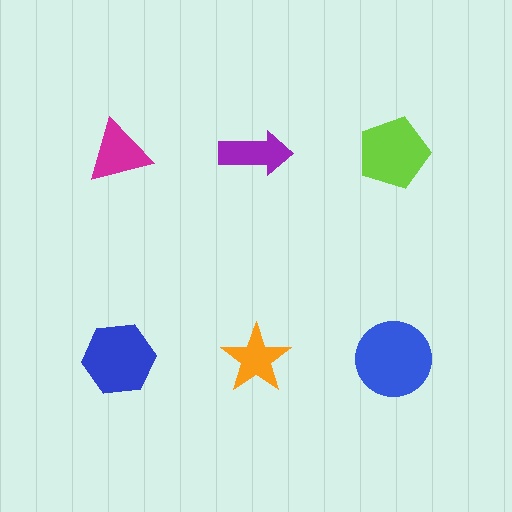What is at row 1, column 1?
A magenta triangle.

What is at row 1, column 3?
A lime pentagon.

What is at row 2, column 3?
A blue circle.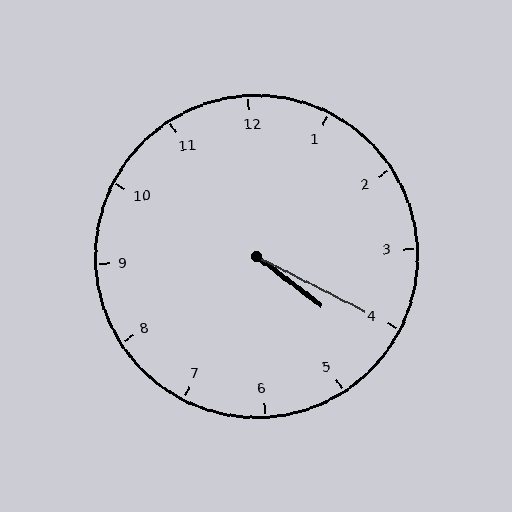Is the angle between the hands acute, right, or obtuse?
It is acute.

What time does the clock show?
4:20.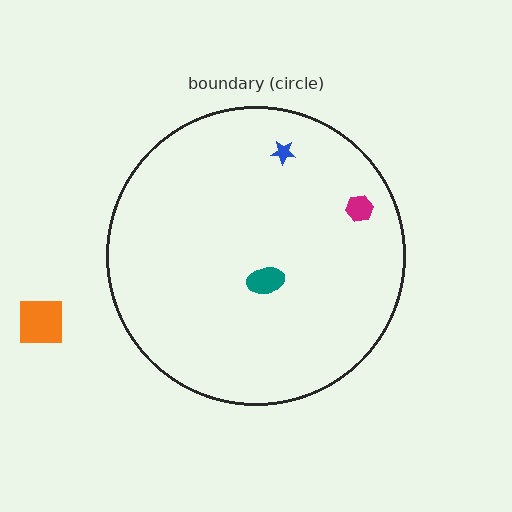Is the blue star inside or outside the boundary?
Inside.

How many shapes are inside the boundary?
3 inside, 1 outside.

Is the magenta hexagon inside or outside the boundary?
Inside.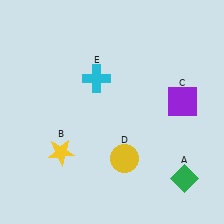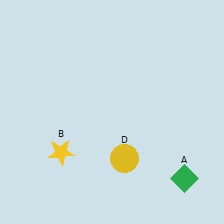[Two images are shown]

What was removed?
The cyan cross (E), the purple square (C) were removed in Image 2.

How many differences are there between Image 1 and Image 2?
There are 2 differences between the two images.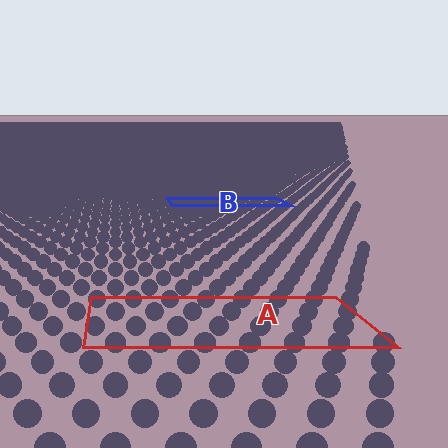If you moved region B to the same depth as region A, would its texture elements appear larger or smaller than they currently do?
They would appear larger. At a closer depth, the same texture elements are projected at a bigger on-screen size.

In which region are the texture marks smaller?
The texture marks are smaller in region B, because it is farther away.